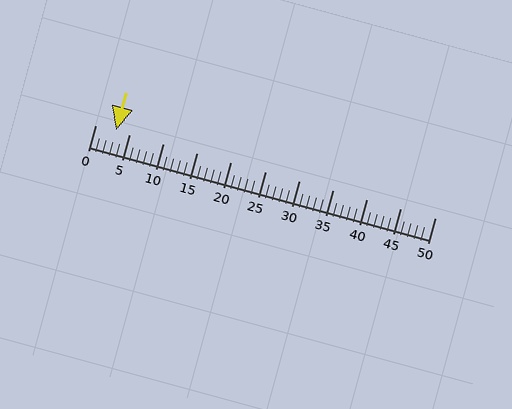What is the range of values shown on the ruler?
The ruler shows values from 0 to 50.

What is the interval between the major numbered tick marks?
The major tick marks are spaced 5 units apart.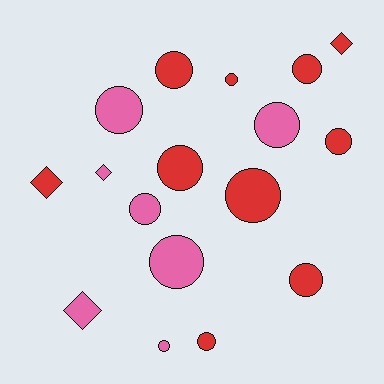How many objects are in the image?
There are 17 objects.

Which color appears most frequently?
Red, with 10 objects.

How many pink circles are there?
There are 5 pink circles.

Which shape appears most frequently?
Circle, with 13 objects.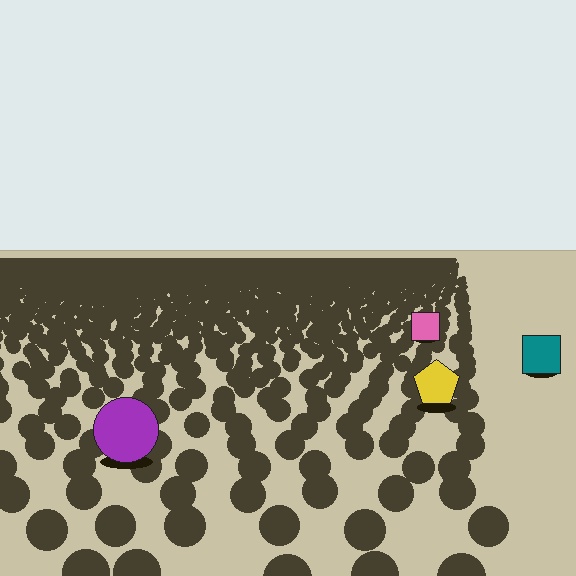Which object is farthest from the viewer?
The pink square is farthest from the viewer. It appears smaller and the ground texture around it is denser.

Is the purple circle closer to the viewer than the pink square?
Yes. The purple circle is closer — you can tell from the texture gradient: the ground texture is coarser near it.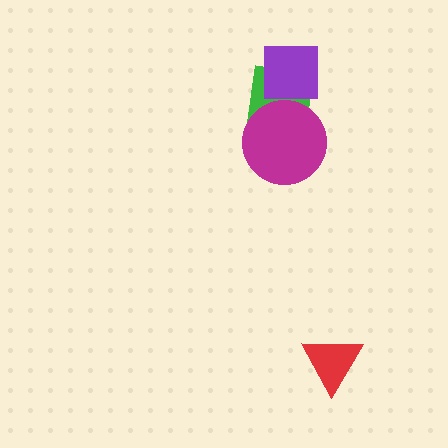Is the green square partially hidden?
Yes, it is partially covered by another shape.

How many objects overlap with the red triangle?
0 objects overlap with the red triangle.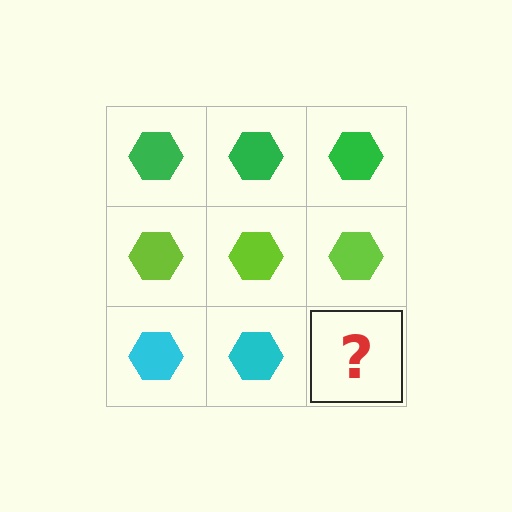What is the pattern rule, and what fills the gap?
The rule is that each row has a consistent color. The gap should be filled with a cyan hexagon.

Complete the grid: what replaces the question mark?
The question mark should be replaced with a cyan hexagon.